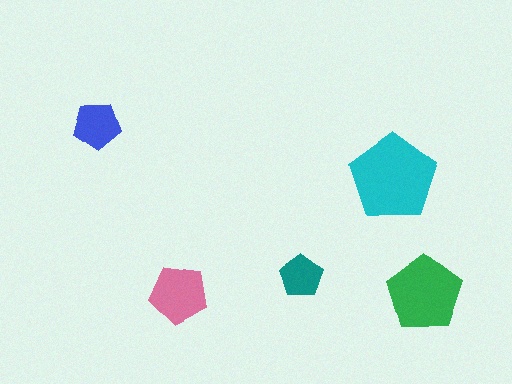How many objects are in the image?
There are 5 objects in the image.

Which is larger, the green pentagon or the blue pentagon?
The green one.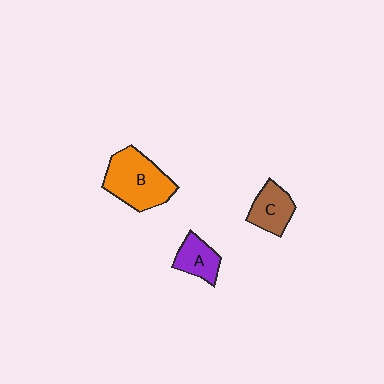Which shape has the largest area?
Shape B (orange).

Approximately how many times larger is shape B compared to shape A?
Approximately 2.0 times.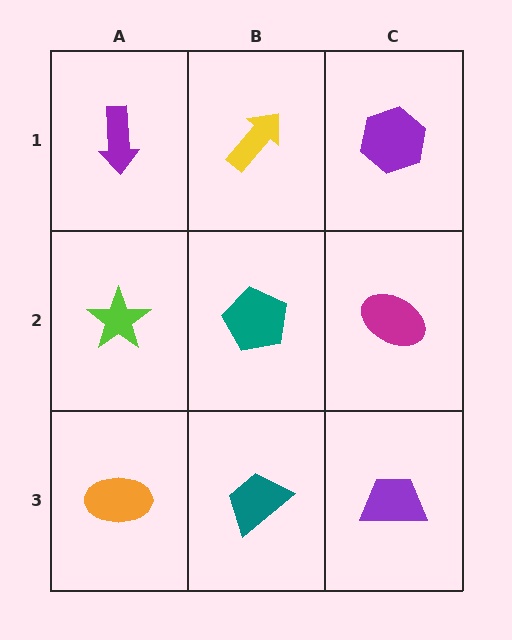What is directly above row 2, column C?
A purple hexagon.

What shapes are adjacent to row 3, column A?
A lime star (row 2, column A), a teal trapezoid (row 3, column B).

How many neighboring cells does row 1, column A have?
2.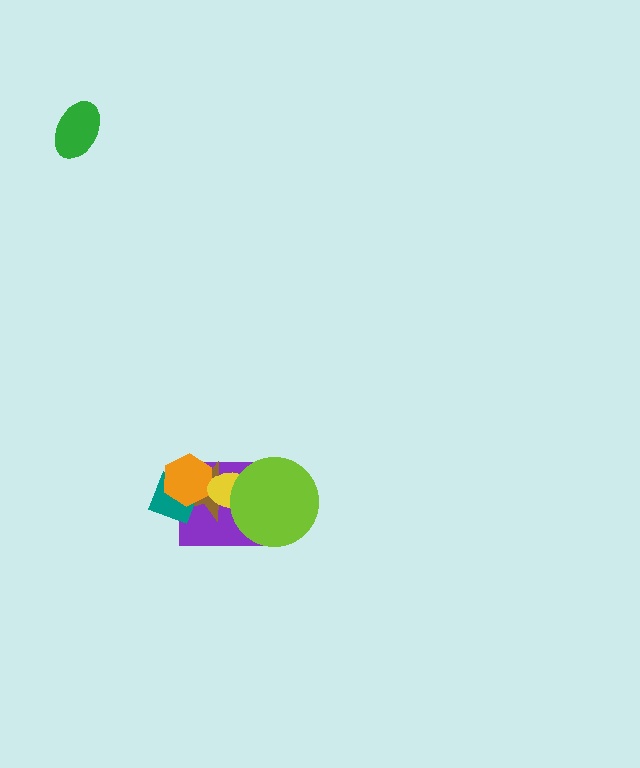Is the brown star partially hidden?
Yes, it is partially covered by another shape.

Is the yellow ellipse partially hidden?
Yes, it is partially covered by another shape.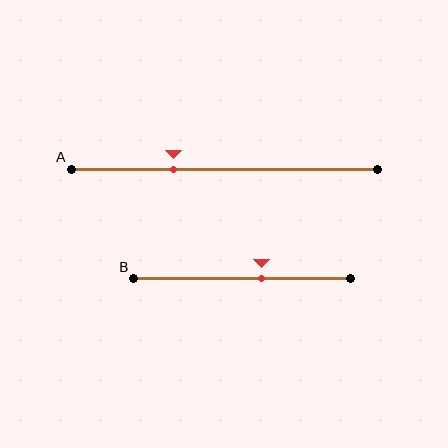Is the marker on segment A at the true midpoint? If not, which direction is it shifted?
No, the marker on segment A is shifted to the left by about 17% of the segment length.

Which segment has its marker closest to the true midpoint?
Segment B has its marker closest to the true midpoint.